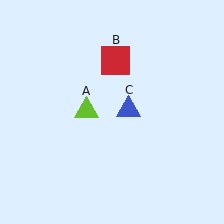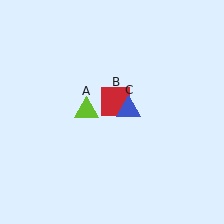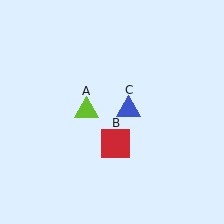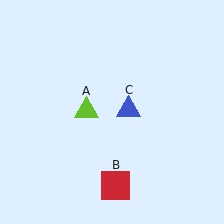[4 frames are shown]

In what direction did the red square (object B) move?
The red square (object B) moved down.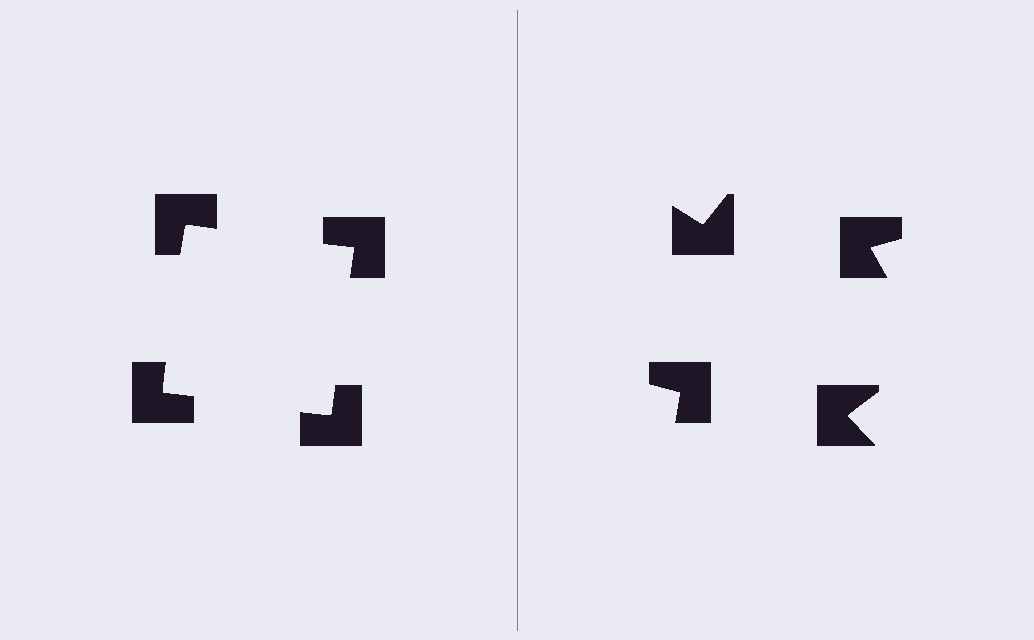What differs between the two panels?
The notched squares are positioned identically on both sides; only the wedge orientations differ. On the left they align to a square; on the right they are misaligned.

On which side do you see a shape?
An illusory square appears on the left side. On the right side the wedge cuts are rotated, so no coherent shape forms.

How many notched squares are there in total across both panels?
8 — 4 on each side.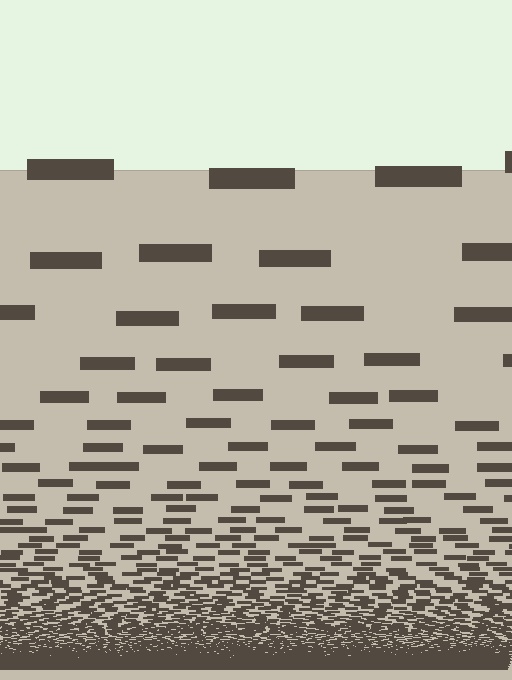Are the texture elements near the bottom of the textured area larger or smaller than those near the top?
Smaller. The gradient is inverted — elements near the bottom are smaller and denser.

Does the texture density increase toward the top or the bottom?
Density increases toward the bottom.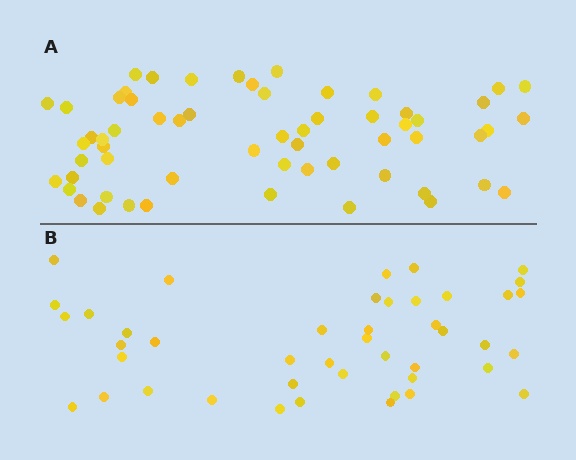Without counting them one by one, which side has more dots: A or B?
Region A (the top region) has more dots.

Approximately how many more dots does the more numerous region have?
Region A has approximately 15 more dots than region B.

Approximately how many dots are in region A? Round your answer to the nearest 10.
About 60 dots.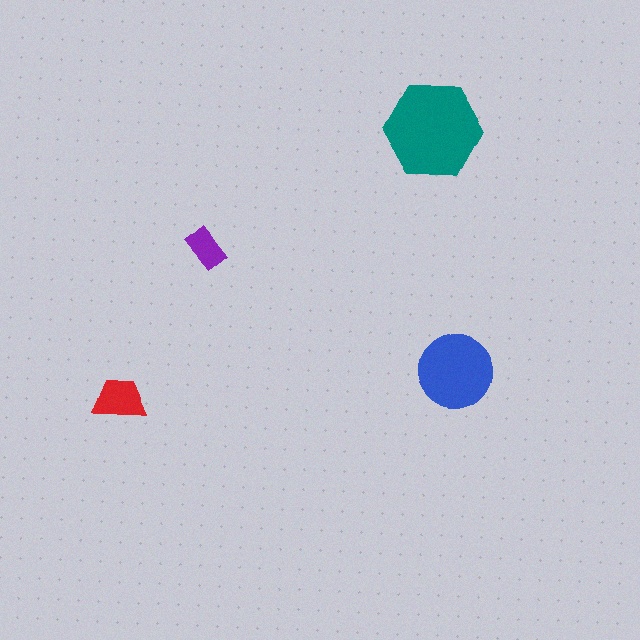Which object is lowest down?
The red trapezoid is bottommost.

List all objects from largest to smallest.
The teal hexagon, the blue circle, the red trapezoid, the purple rectangle.